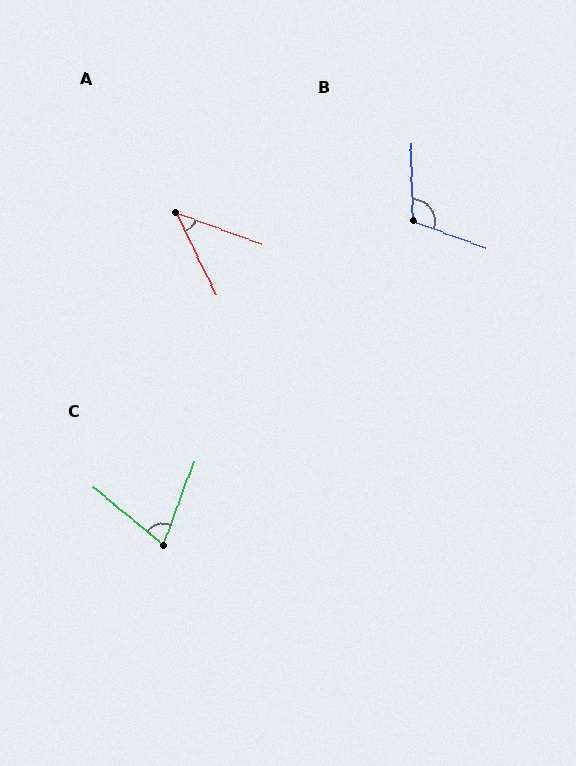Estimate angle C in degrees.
Approximately 71 degrees.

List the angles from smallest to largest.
A (44°), C (71°), B (112°).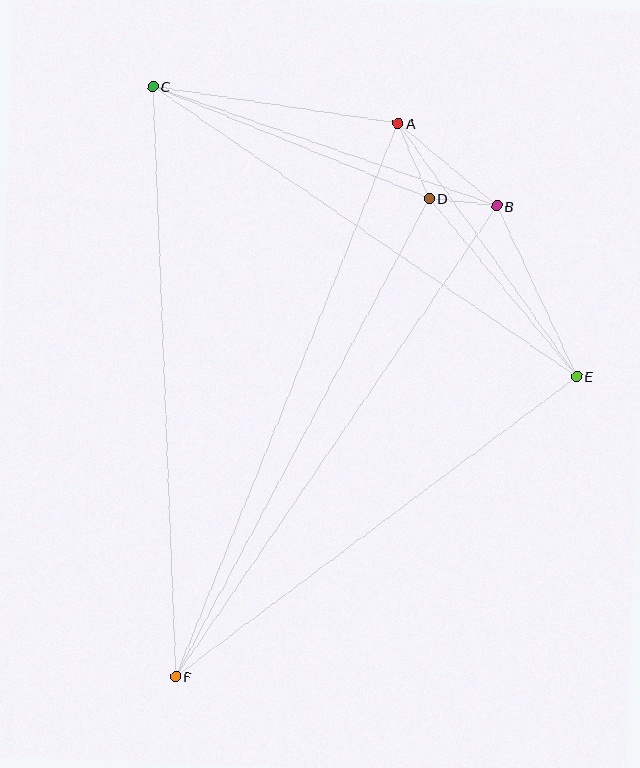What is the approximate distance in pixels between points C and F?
The distance between C and F is approximately 591 pixels.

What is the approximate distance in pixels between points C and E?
The distance between C and E is approximately 513 pixels.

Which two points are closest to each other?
Points B and D are closest to each other.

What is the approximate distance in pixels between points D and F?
The distance between D and F is approximately 541 pixels.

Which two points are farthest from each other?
Points A and F are farthest from each other.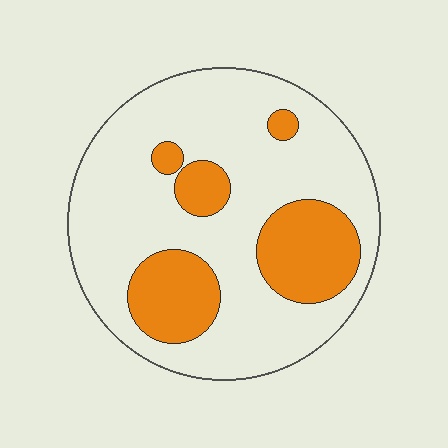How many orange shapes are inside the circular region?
5.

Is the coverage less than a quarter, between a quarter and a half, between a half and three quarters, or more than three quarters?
Between a quarter and a half.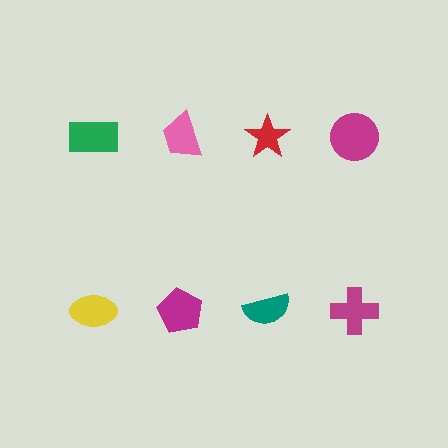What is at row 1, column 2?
A pink trapezoid.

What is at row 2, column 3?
A teal semicircle.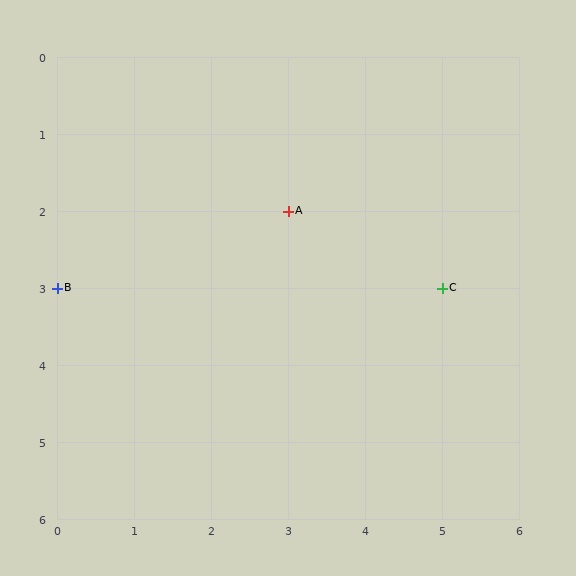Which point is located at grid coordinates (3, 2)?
Point A is at (3, 2).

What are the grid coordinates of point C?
Point C is at grid coordinates (5, 3).